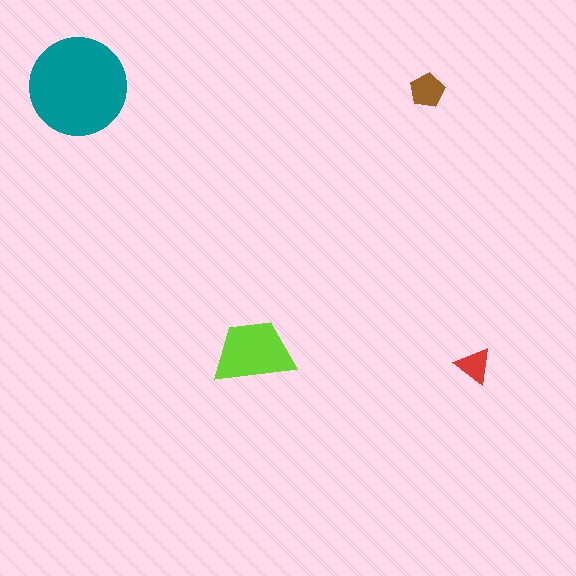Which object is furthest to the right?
The red triangle is rightmost.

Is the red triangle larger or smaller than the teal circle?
Smaller.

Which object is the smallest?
The red triangle.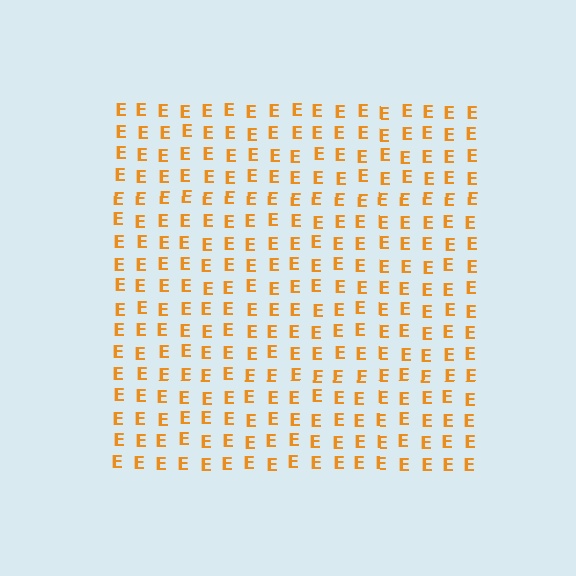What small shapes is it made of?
It is made of small letter E's.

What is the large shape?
The large shape is a square.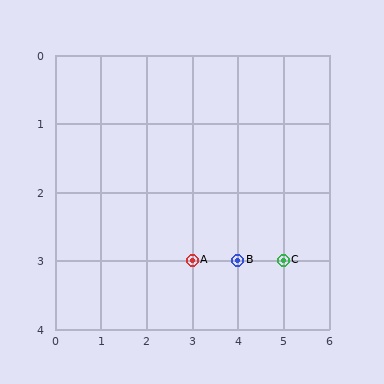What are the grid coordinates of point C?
Point C is at grid coordinates (5, 3).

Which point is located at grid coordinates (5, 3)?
Point C is at (5, 3).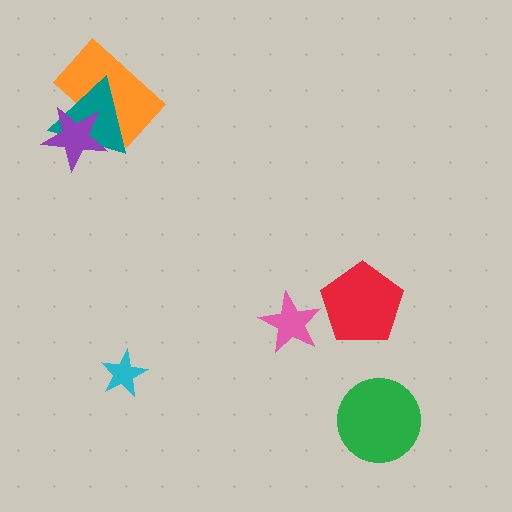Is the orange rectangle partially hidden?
Yes, it is partially covered by another shape.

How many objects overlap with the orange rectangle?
2 objects overlap with the orange rectangle.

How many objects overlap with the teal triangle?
2 objects overlap with the teal triangle.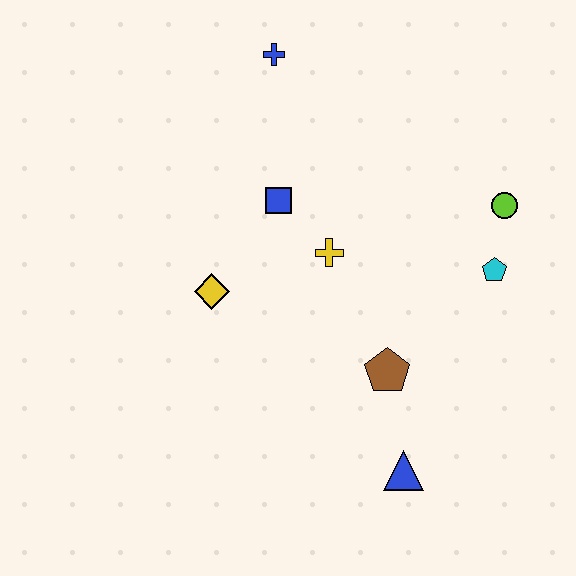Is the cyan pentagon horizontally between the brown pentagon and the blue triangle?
No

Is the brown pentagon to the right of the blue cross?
Yes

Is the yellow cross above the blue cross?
No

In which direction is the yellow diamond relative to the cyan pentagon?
The yellow diamond is to the left of the cyan pentagon.